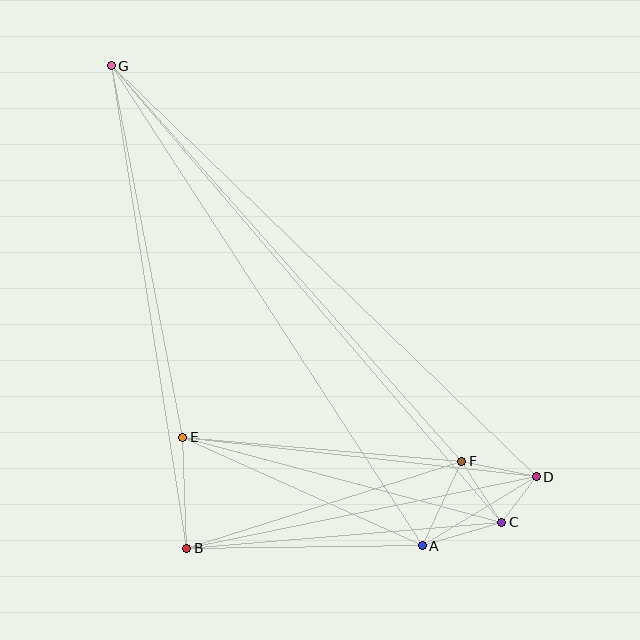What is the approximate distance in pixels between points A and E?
The distance between A and E is approximately 263 pixels.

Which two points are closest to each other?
Points C and D are closest to each other.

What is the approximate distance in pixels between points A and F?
The distance between A and F is approximately 94 pixels.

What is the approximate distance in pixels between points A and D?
The distance between A and D is approximately 134 pixels.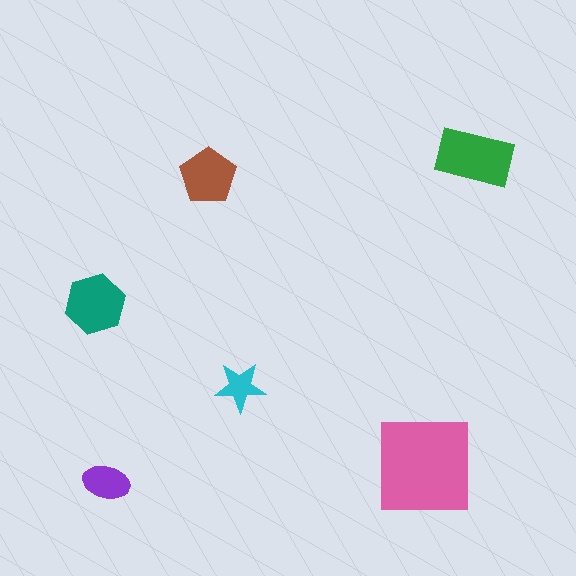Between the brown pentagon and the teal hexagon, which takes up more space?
The teal hexagon.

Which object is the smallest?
The cyan star.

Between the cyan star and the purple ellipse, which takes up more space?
The purple ellipse.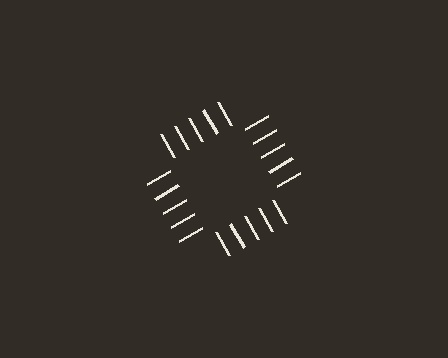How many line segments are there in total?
20 — 5 along each of the 4 edges.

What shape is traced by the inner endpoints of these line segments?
An illusory square — the line segments terminate on its edges but no continuous stroke is drawn.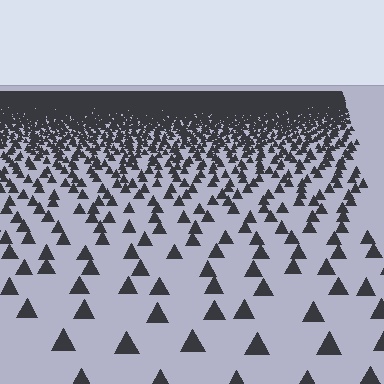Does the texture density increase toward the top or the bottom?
Density increases toward the top.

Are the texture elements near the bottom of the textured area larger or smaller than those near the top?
Larger. Near the bottom, elements are closer to the viewer and appear at a bigger on-screen size.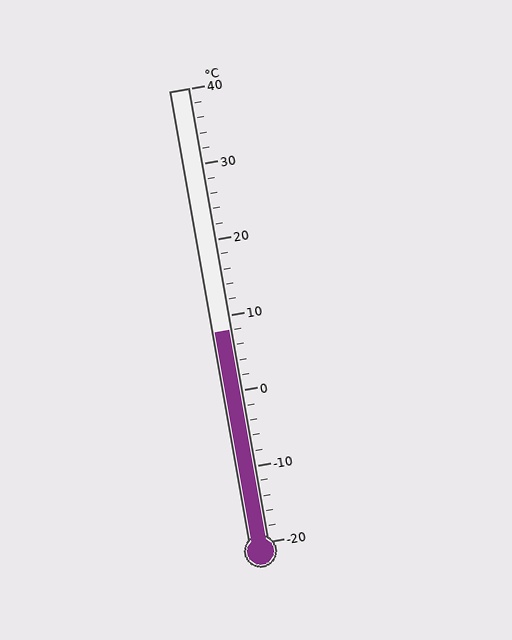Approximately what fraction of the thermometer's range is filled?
The thermometer is filled to approximately 45% of its range.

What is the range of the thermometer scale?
The thermometer scale ranges from -20°C to 40°C.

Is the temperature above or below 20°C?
The temperature is below 20°C.